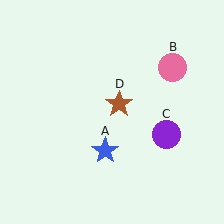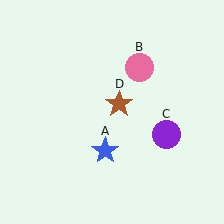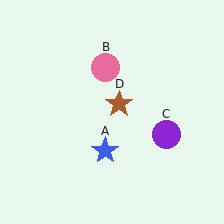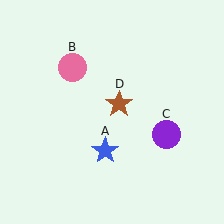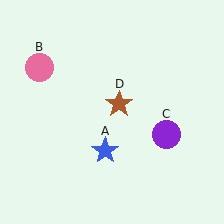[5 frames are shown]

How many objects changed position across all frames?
1 object changed position: pink circle (object B).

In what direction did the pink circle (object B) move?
The pink circle (object B) moved left.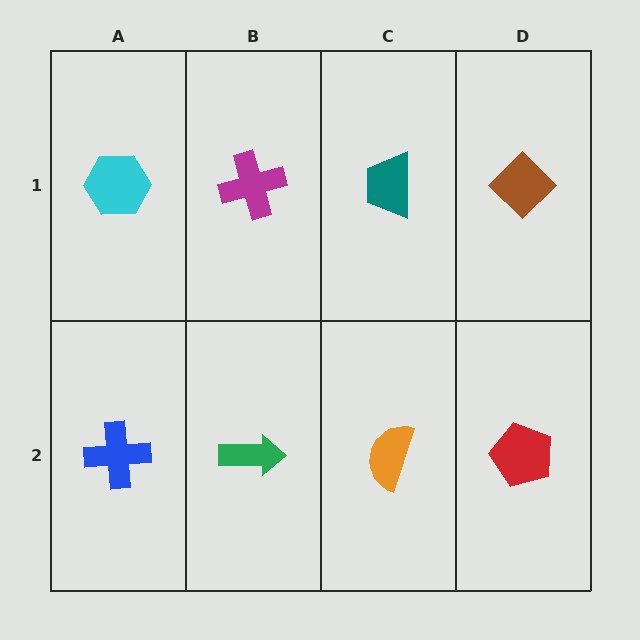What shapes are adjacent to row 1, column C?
An orange semicircle (row 2, column C), a magenta cross (row 1, column B), a brown diamond (row 1, column D).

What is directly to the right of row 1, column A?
A magenta cross.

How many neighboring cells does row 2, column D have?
2.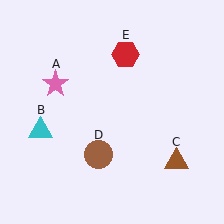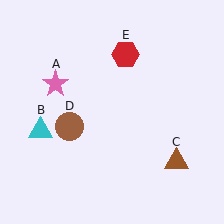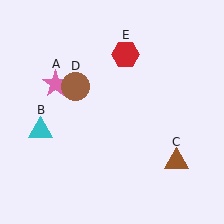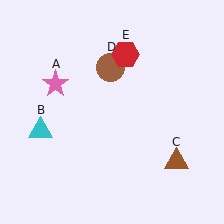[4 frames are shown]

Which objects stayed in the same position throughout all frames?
Pink star (object A) and cyan triangle (object B) and brown triangle (object C) and red hexagon (object E) remained stationary.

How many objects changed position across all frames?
1 object changed position: brown circle (object D).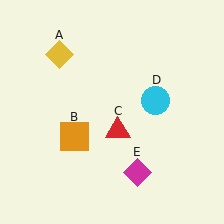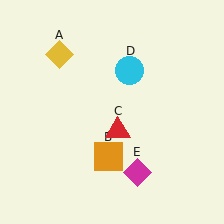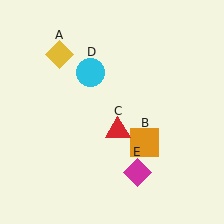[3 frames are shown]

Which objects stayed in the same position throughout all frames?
Yellow diamond (object A) and red triangle (object C) and magenta diamond (object E) remained stationary.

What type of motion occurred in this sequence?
The orange square (object B), cyan circle (object D) rotated counterclockwise around the center of the scene.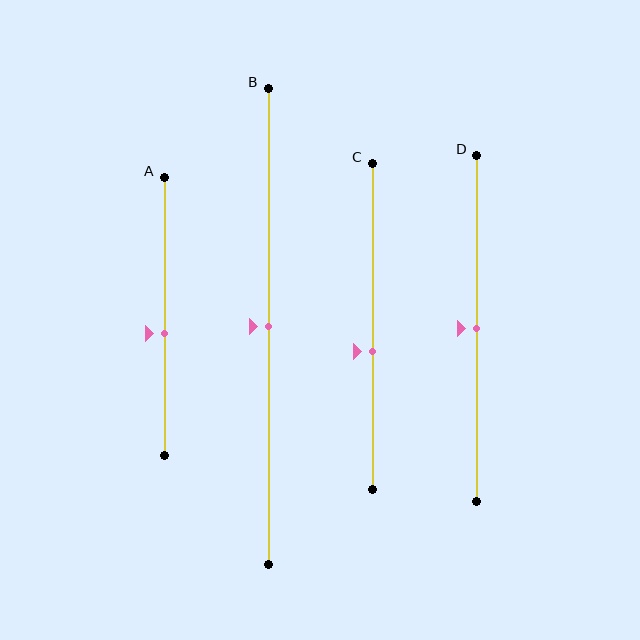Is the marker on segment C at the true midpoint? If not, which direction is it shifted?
No, the marker on segment C is shifted downward by about 8% of the segment length.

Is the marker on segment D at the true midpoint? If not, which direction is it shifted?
Yes, the marker on segment D is at the true midpoint.